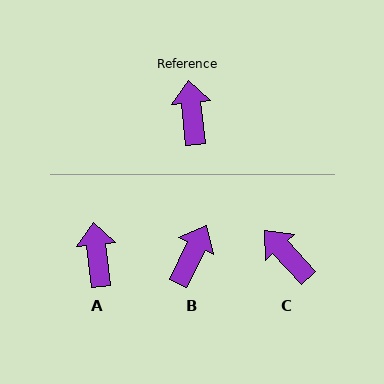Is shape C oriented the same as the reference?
No, it is off by about 36 degrees.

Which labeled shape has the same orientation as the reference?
A.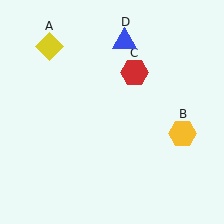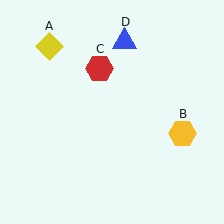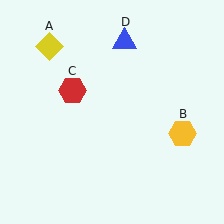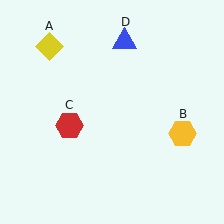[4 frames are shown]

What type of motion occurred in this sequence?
The red hexagon (object C) rotated counterclockwise around the center of the scene.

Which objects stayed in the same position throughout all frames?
Yellow diamond (object A) and yellow hexagon (object B) and blue triangle (object D) remained stationary.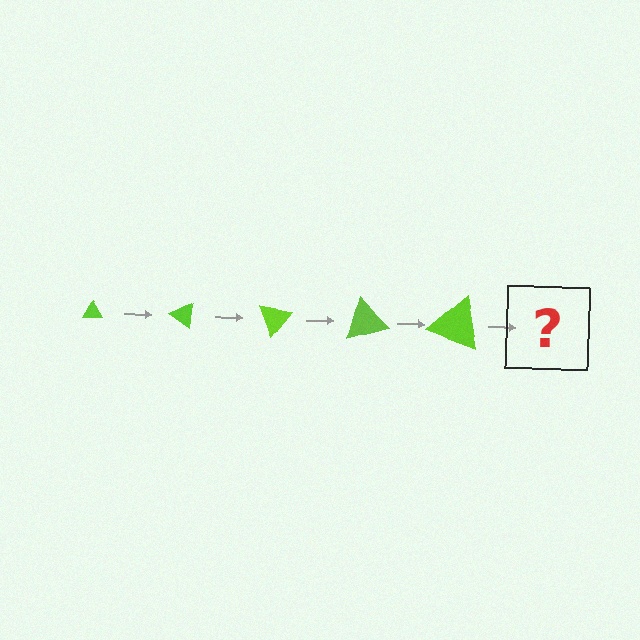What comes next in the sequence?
The next element should be a triangle, larger than the previous one and rotated 175 degrees from the start.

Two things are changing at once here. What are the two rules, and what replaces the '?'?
The two rules are that the triangle grows larger each step and it rotates 35 degrees each step. The '?' should be a triangle, larger than the previous one and rotated 175 degrees from the start.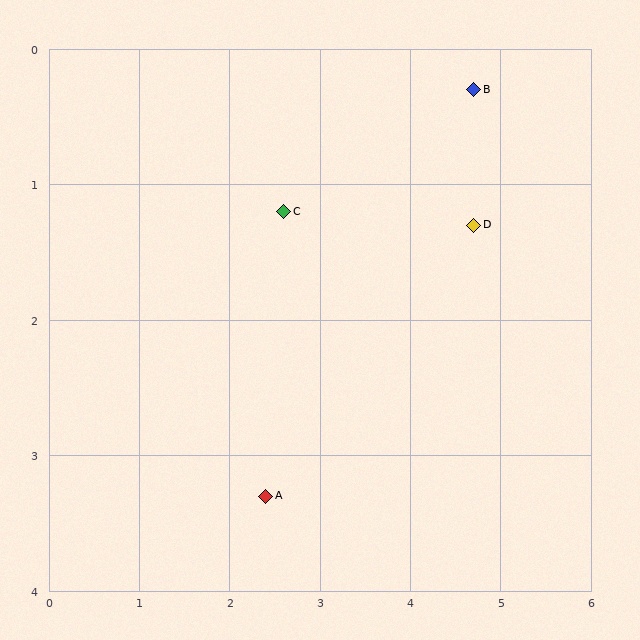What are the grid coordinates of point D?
Point D is at approximately (4.7, 1.3).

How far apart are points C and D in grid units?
Points C and D are about 2.1 grid units apart.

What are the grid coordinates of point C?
Point C is at approximately (2.6, 1.2).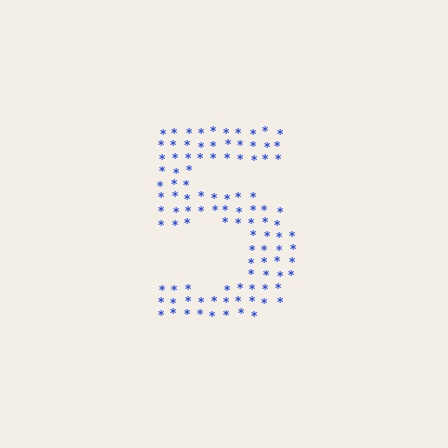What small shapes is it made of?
It is made of small asterisks.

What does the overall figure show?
The overall figure shows the digit 5.